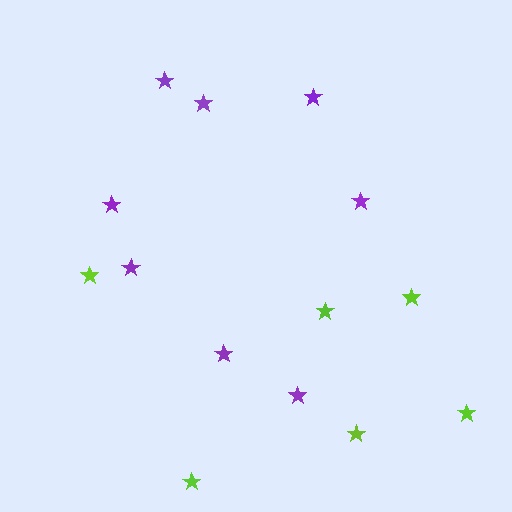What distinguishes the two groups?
There are 2 groups: one group of lime stars (6) and one group of purple stars (8).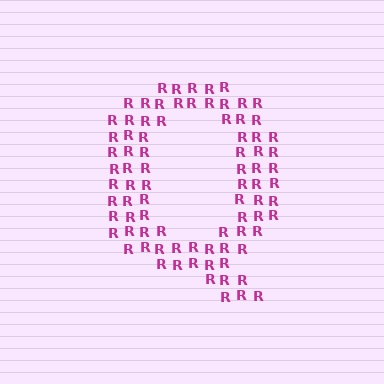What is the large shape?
The large shape is the letter Q.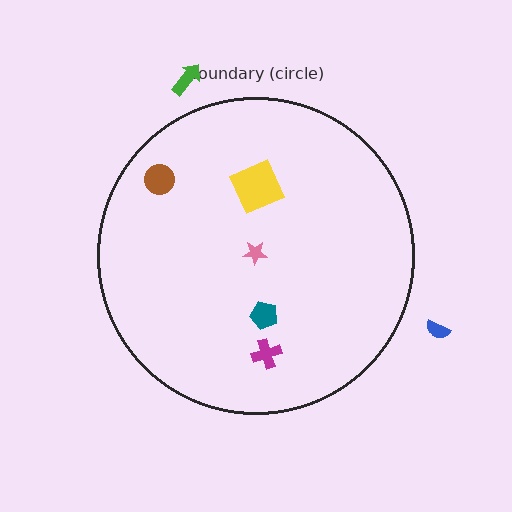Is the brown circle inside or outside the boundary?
Inside.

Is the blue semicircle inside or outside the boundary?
Outside.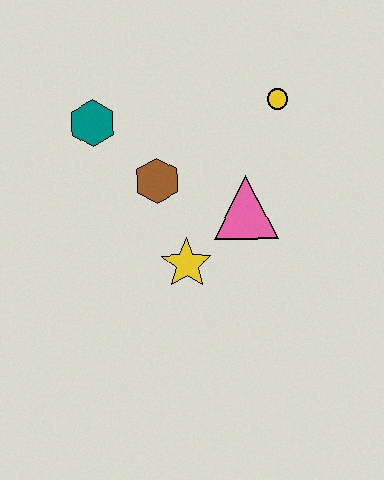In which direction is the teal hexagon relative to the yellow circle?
The teal hexagon is to the left of the yellow circle.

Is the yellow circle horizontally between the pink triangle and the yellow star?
No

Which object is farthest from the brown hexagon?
The yellow circle is farthest from the brown hexagon.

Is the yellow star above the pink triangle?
No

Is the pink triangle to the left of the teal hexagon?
No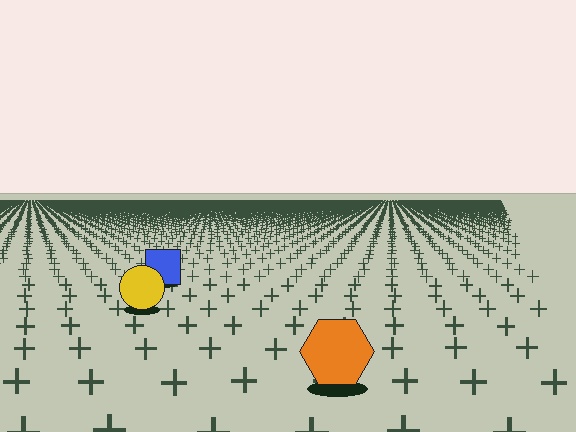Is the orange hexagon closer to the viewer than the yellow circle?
Yes. The orange hexagon is closer — you can tell from the texture gradient: the ground texture is coarser near it.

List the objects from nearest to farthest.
From nearest to farthest: the orange hexagon, the yellow circle, the blue square.